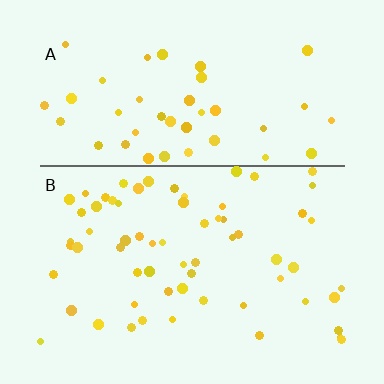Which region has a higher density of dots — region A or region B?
B (the bottom).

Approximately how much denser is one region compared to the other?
Approximately 1.4× — region B over region A.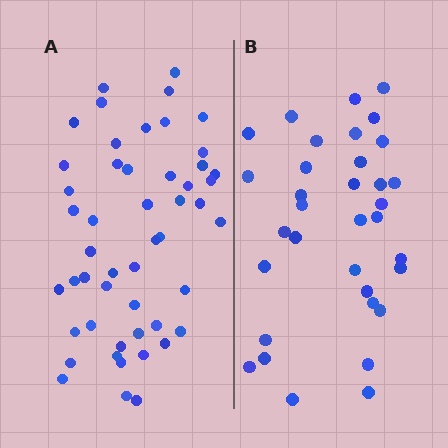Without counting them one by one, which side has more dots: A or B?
Region A (the left region) has more dots.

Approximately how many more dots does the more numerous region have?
Region A has approximately 15 more dots than region B.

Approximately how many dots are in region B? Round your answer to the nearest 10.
About 30 dots. (The exact count is 34, which rounds to 30.)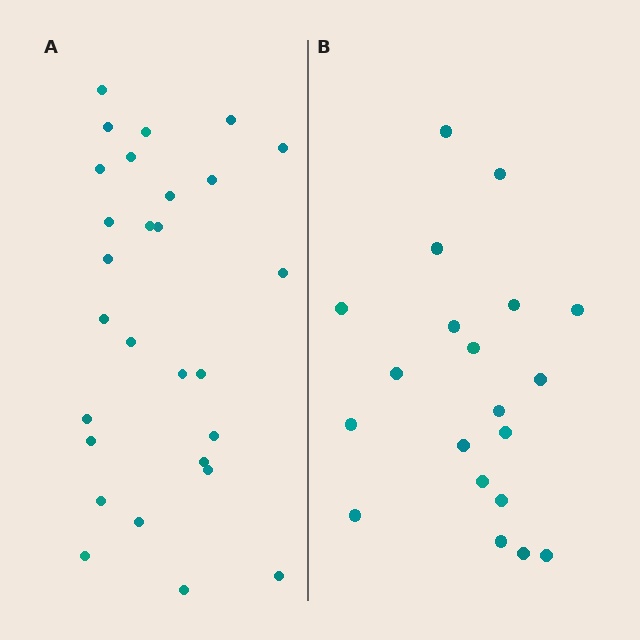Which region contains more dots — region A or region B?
Region A (the left region) has more dots.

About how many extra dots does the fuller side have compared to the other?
Region A has roughly 8 or so more dots than region B.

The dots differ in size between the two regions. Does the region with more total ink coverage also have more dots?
No. Region B has more total ink coverage because its dots are larger, but region A actually contains more individual dots. Total area can be misleading — the number of items is what matters here.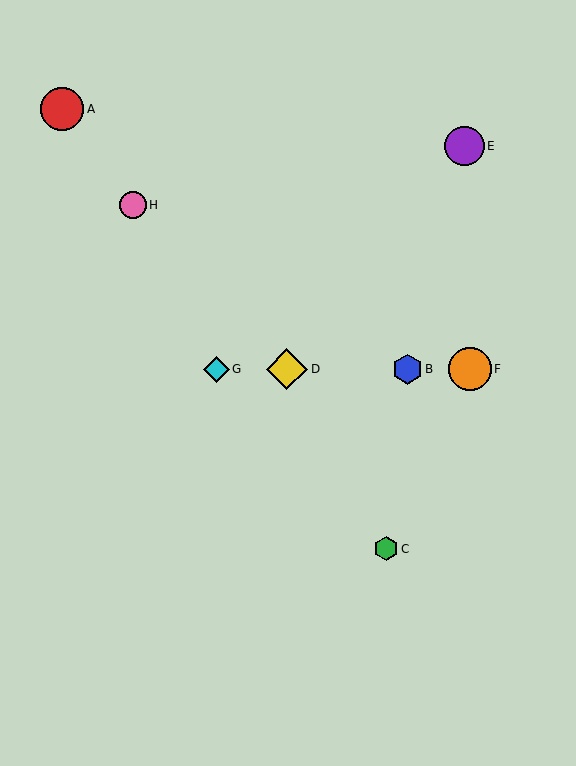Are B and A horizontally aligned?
No, B is at y≈369 and A is at y≈109.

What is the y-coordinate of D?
Object D is at y≈369.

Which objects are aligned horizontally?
Objects B, D, F, G are aligned horizontally.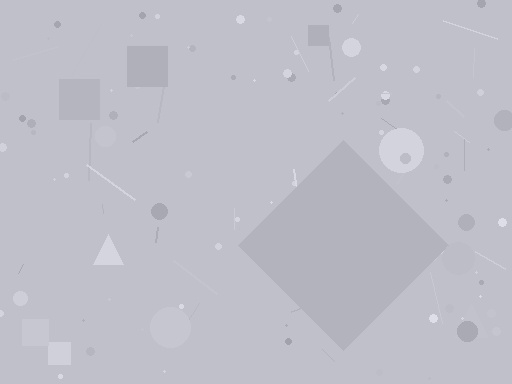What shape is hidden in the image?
A diamond is hidden in the image.